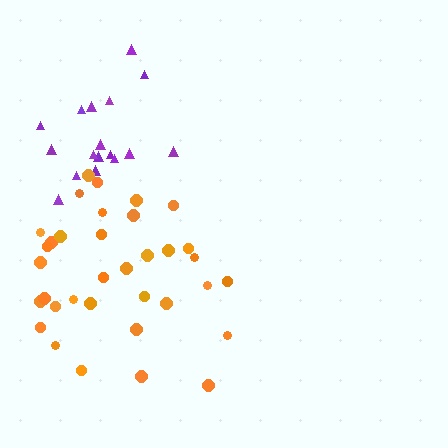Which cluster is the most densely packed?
Purple.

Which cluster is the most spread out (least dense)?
Orange.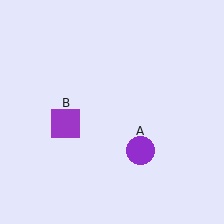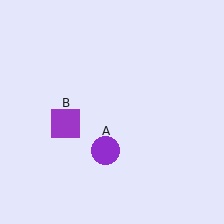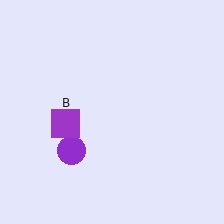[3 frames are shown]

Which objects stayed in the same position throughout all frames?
Purple square (object B) remained stationary.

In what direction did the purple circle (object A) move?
The purple circle (object A) moved left.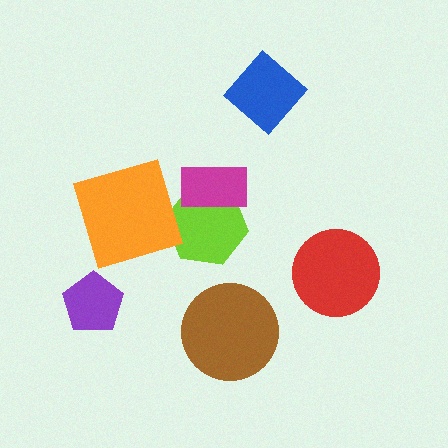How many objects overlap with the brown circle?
0 objects overlap with the brown circle.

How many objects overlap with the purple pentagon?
0 objects overlap with the purple pentagon.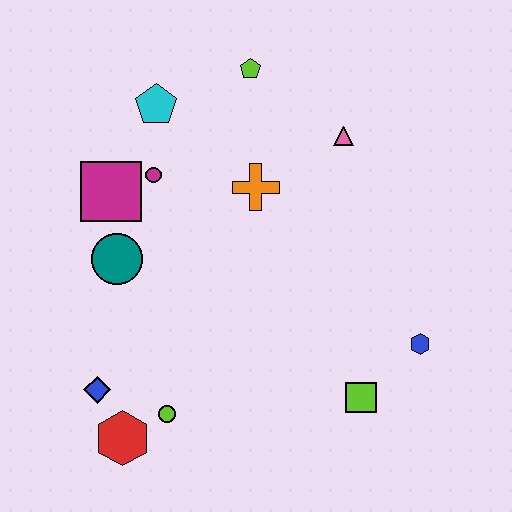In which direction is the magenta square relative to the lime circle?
The magenta square is above the lime circle.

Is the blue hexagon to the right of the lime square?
Yes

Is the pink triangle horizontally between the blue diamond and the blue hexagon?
Yes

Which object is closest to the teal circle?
The magenta square is closest to the teal circle.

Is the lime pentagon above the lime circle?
Yes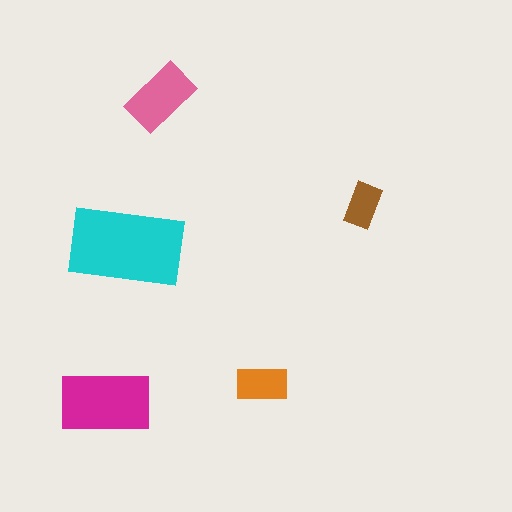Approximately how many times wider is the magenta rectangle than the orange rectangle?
About 2 times wider.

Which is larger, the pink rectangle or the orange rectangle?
The pink one.